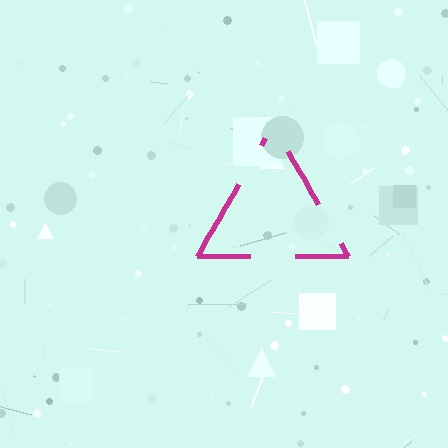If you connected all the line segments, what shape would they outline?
They would outline a triangle.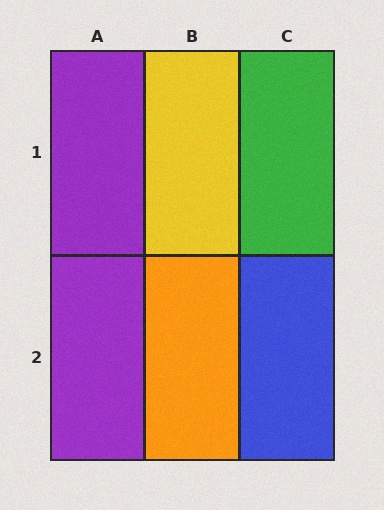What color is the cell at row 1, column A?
Purple.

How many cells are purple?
2 cells are purple.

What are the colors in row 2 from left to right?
Purple, orange, blue.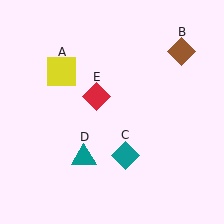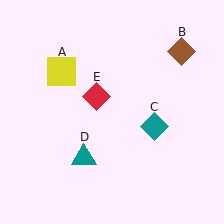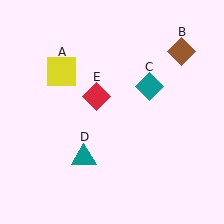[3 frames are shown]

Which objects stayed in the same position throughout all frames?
Yellow square (object A) and brown diamond (object B) and teal triangle (object D) and red diamond (object E) remained stationary.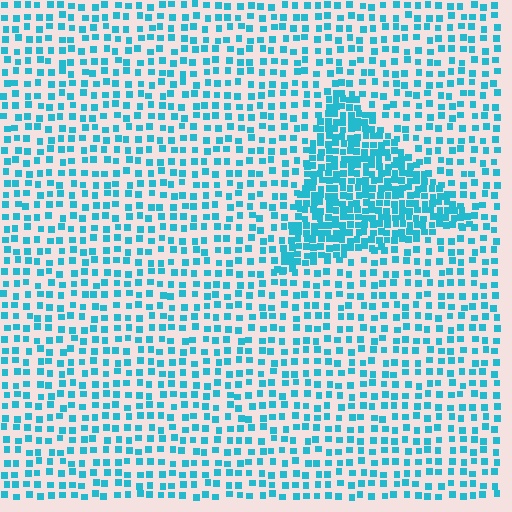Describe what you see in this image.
The image contains small cyan elements arranged at two different densities. A triangle-shaped region is visible where the elements are more densely packed than the surrounding area.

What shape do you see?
I see a triangle.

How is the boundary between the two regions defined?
The boundary is defined by a change in element density (approximately 2.3x ratio). All elements are the same color, size, and shape.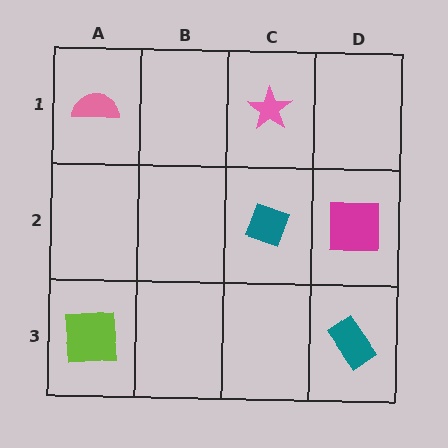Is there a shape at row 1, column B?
No, that cell is empty.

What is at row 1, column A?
A pink semicircle.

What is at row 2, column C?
A teal diamond.